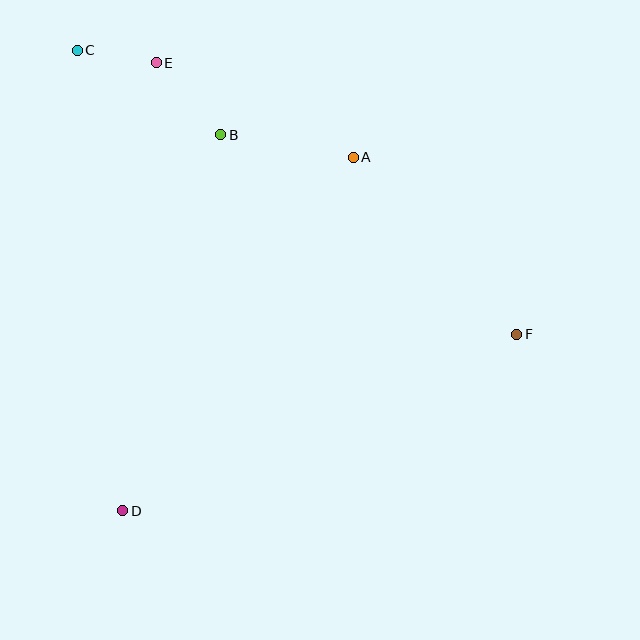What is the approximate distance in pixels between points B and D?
The distance between B and D is approximately 388 pixels.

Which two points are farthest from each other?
Points C and F are farthest from each other.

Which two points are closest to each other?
Points C and E are closest to each other.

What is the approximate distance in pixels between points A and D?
The distance between A and D is approximately 422 pixels.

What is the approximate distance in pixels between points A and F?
The distance between A and F is approximately 241 pixels.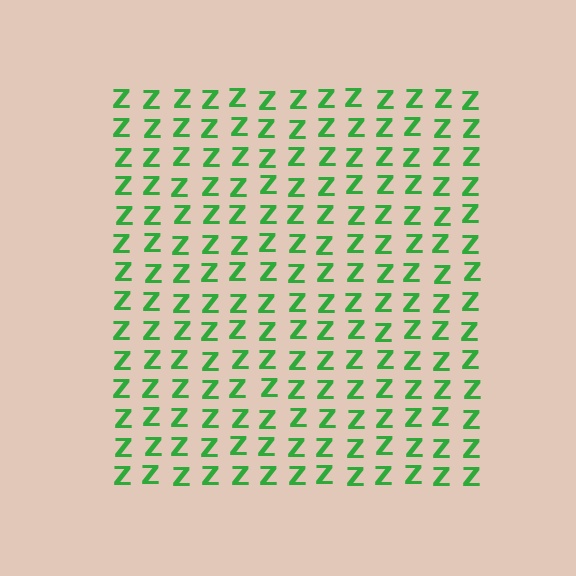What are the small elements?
The small elements are letter Z's.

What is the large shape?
The large shape is a square.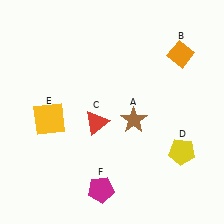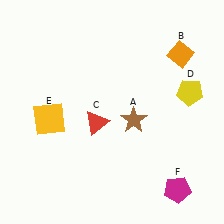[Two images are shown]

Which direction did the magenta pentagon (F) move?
The magenta pentagon (F) moved right.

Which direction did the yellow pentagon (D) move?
The yellow pentagon (D) moved up.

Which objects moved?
The objects that moved are: the yellow pentagon (D), the magenta pentagon (F).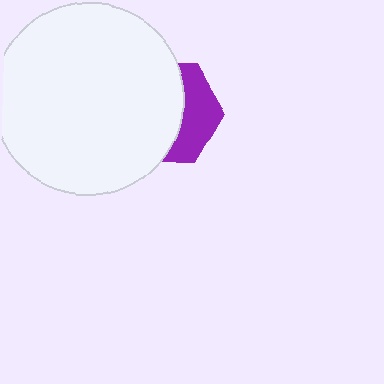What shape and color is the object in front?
The object in front is a white circle.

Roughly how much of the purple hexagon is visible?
A small part of it is visible (roughly 37%).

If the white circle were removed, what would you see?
You would see the complete purple hexagon.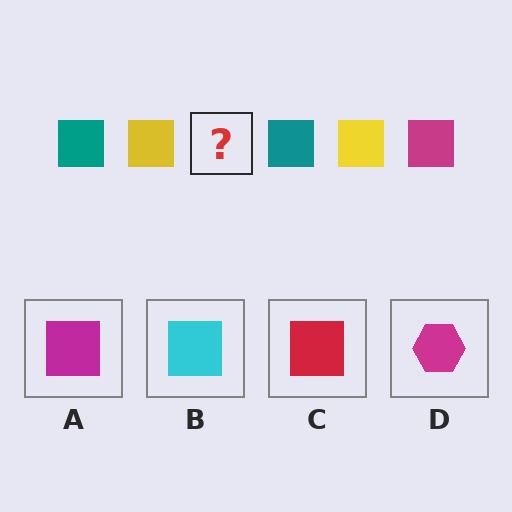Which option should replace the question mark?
Option A.